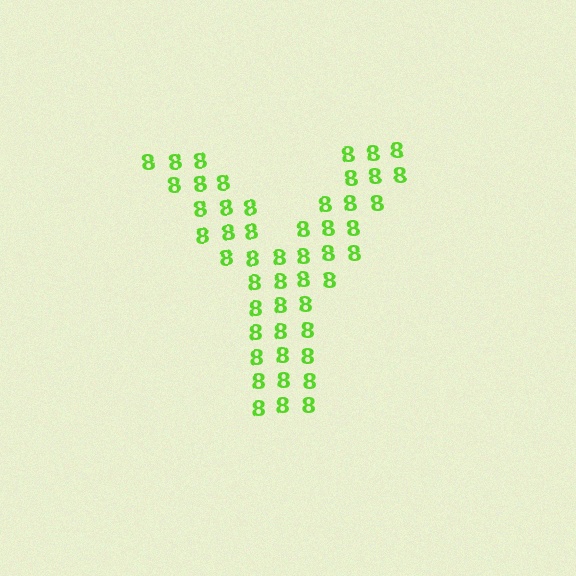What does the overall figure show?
The overall figure shows the letter Y.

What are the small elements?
The small elements are digit 8's.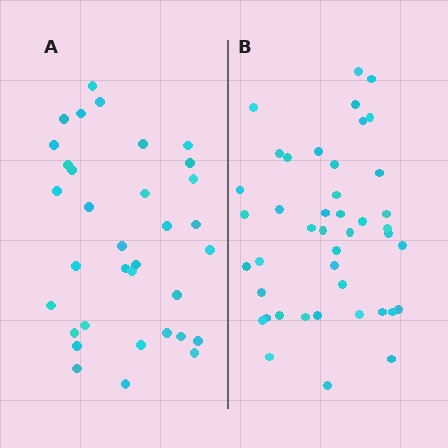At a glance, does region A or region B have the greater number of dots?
Region B (the right region) has more dots.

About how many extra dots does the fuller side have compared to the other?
Region B has roughly 8 or so more dots than region A.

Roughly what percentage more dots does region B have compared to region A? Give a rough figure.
About 25% more.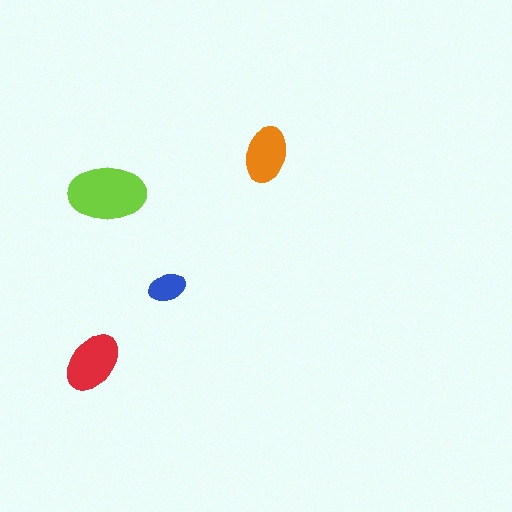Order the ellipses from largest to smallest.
the lime one, the red one, the orange one, the blue one.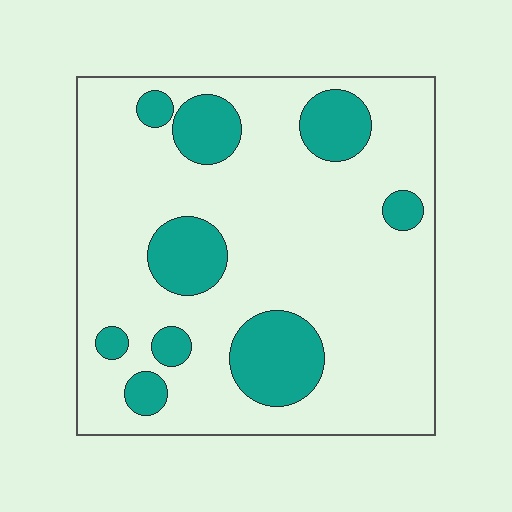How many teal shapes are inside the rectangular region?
9.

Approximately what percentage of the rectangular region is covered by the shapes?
Approximately 20%.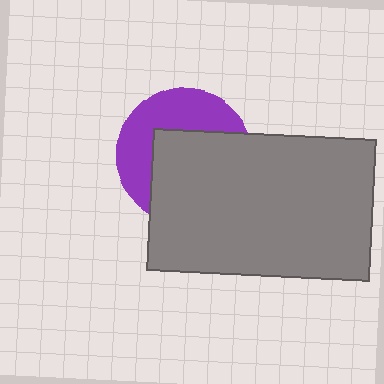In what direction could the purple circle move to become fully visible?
The purple circle could move toward the upper-left. That would shift it out from behind the gray rectangle entirely.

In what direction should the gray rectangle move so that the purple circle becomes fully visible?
The gray rectangle should move toward the lower-right. That is the shortest direction to clear the overlap and leave the purple circle fully visible.